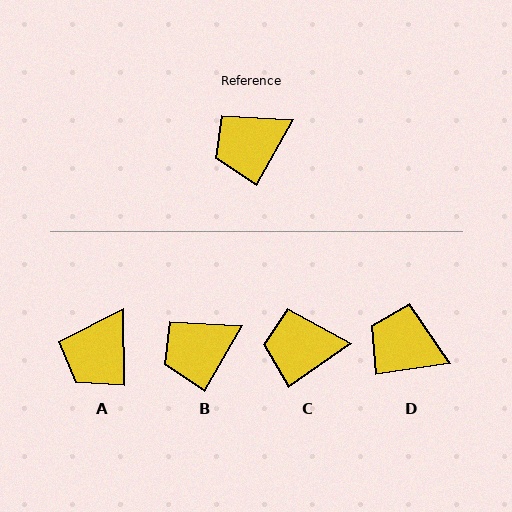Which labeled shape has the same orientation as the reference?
B.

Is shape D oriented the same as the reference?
No, it is off by about 52 degrees.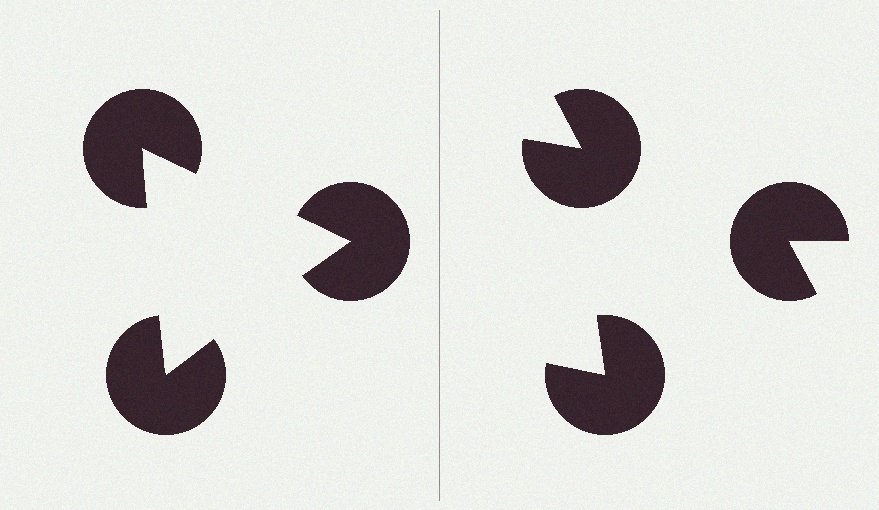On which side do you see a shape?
An illusory triangle appears on the left side. On the right side the wedge cuts are rotated, so no coherent shape forms.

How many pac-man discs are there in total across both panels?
6 — 3 on each side.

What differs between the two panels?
The pac-man discs are positioned identically on both sides; only the wedge orientations differ. On the left they align to a triangle; on the right they are misaligned.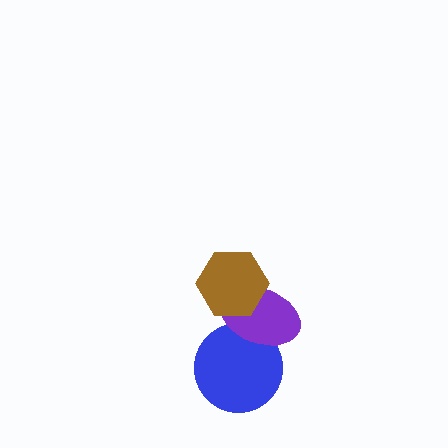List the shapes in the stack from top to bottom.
From top to bottom: the brown hexagon, the purple ellipse, the blue circle.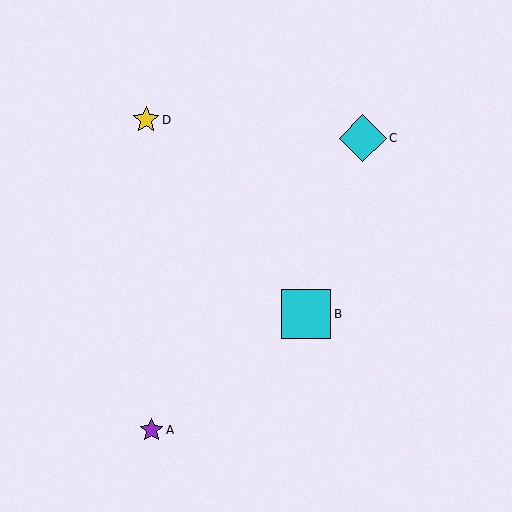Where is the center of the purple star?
The center of the purple star is at (151, 430).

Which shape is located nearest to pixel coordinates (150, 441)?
The purple star (labeled A) at (151, 430) is nearest to that location.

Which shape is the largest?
The cyan square (labeled B) is the largest.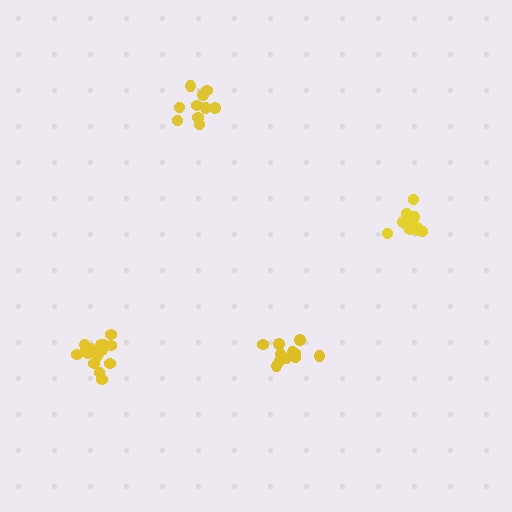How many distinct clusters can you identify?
There are 4 distinct clusters.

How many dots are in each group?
Group 1: 11 dots, Group 2: 10 dots, Group 3: 16 dots, Group 4: 13 dots (50 total).